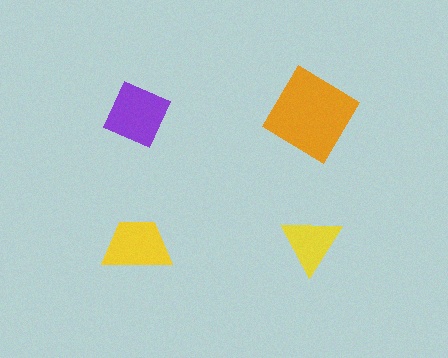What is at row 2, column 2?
A yellow triangle.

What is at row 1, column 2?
An orange diamond.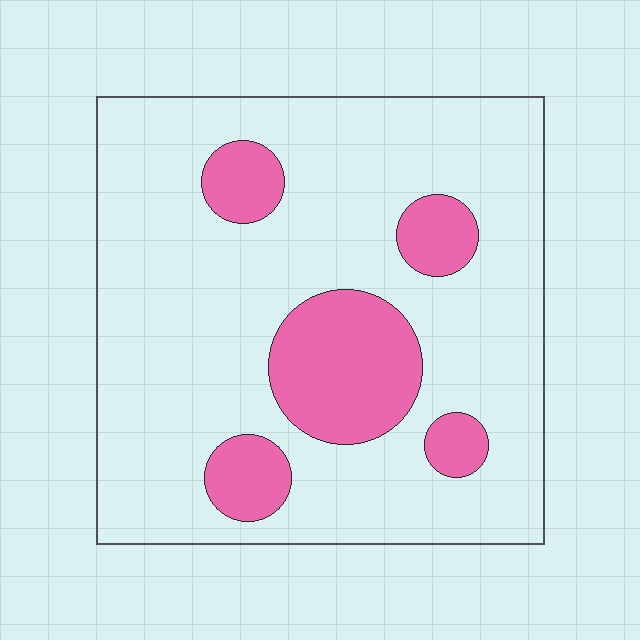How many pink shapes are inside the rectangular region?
5.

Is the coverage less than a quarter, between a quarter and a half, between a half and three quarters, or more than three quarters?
Less than a quarter.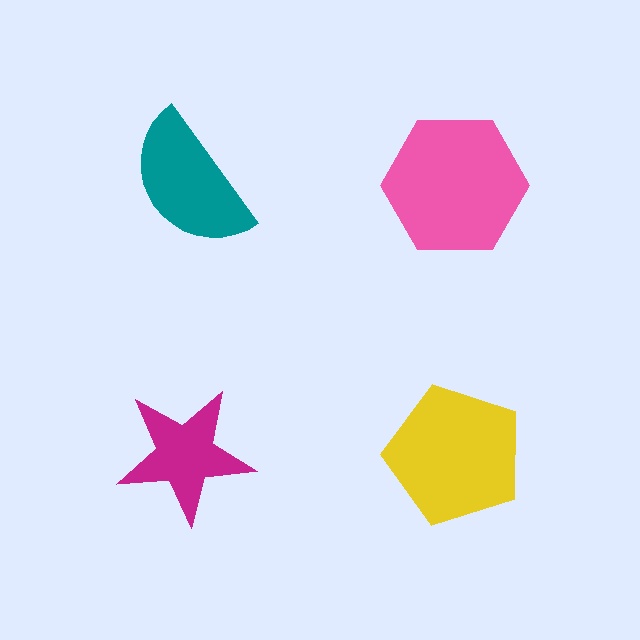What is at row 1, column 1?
A teal semicircle.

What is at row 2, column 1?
A magenta star.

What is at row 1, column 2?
A pink hexagon.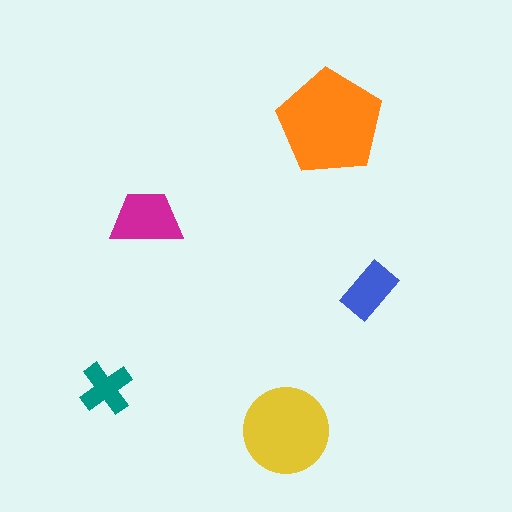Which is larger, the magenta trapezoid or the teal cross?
The magenta trapezoid.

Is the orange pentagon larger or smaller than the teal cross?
Larger.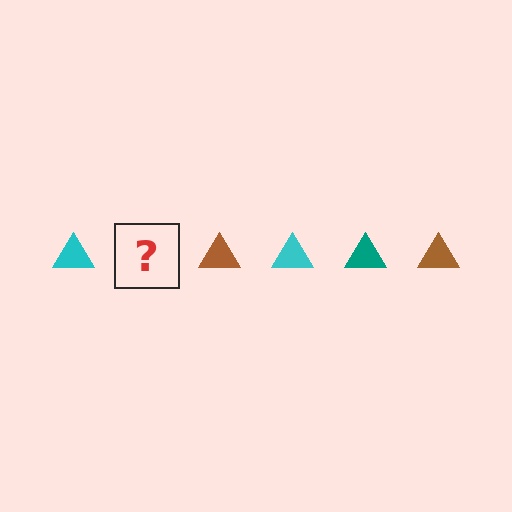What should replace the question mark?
The question mark should be replaced with a teal triangle.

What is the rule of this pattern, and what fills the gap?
The rule is that the pattern cycles through cyan, teal, brown triangles. The gap should be filled with a teal triangle.